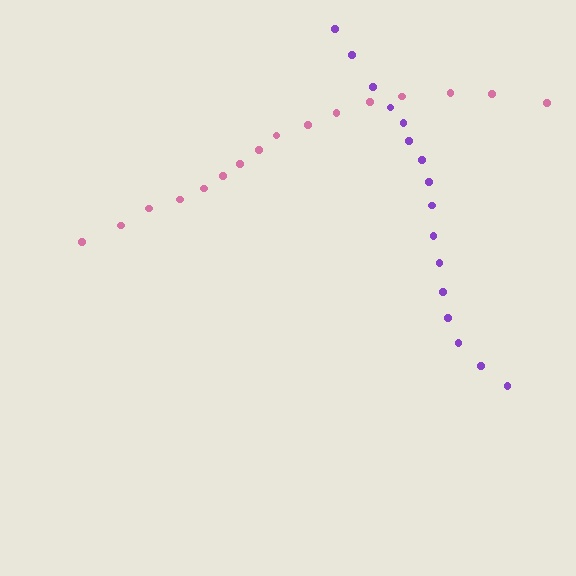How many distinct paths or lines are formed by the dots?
There are 2 distinct paths.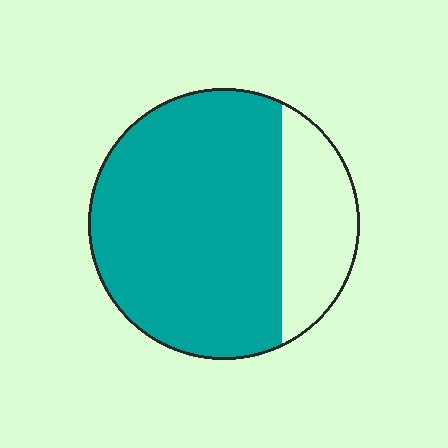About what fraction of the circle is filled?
About three quarters (3/4).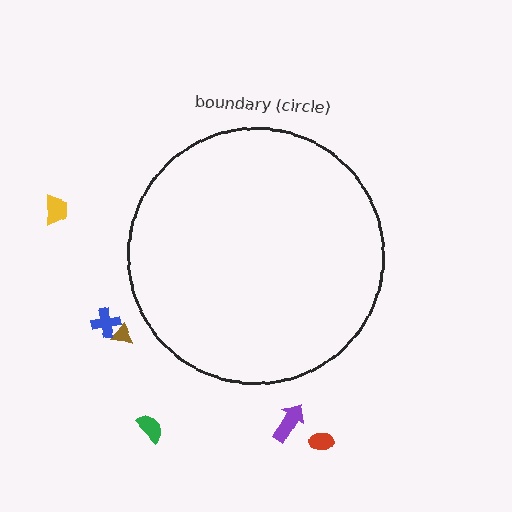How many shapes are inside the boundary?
0 inside, 6 outside.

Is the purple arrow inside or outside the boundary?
Outside.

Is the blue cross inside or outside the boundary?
Outside.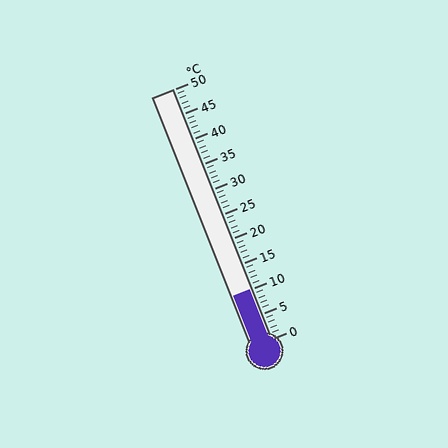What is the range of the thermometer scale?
The thermometer scale ranges from 0°C to 50°C.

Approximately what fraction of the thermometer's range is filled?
The thermometer is filled to approximately 20% of its range.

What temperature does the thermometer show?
The thermometer shows approximately 10°C.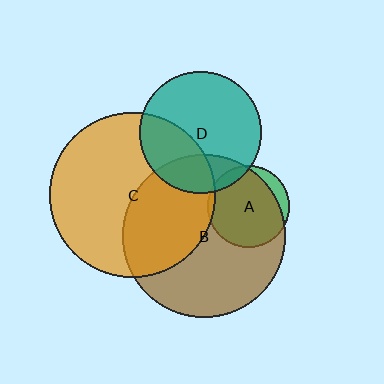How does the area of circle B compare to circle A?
Approximately 4.0 times.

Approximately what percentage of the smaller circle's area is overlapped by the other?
Approximately 20%.